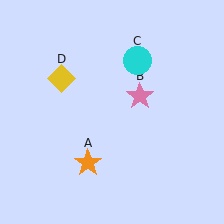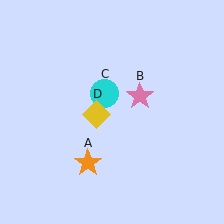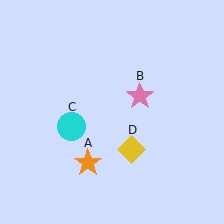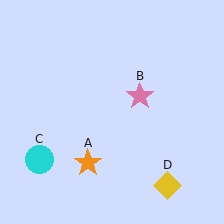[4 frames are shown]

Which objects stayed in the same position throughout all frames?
Orange star (object A) and pink star (object B) remained stationary.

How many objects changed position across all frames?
2 objects changed position: cyan circle (object C), yellow diamond (object D).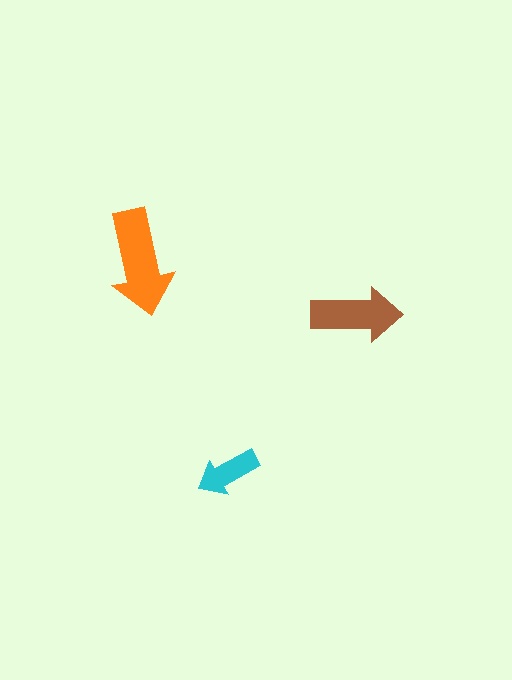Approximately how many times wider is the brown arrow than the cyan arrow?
About 1.5 times wider.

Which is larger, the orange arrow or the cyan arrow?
The orange one.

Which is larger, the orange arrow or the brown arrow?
The orange one.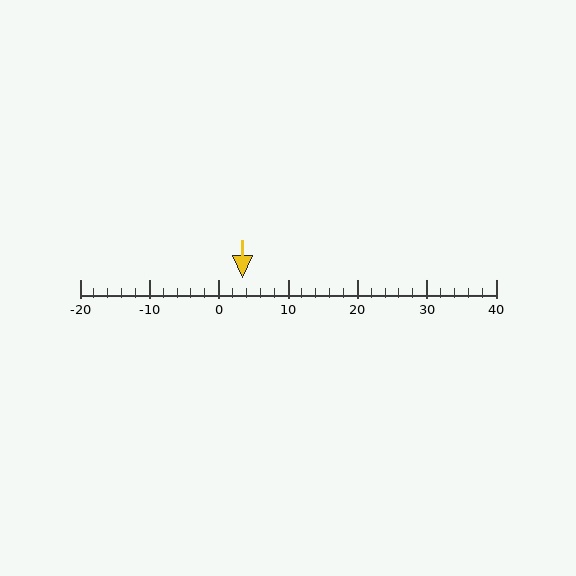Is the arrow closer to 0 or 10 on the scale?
The arrow is closer to 0.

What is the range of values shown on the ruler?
The ruler shows values from -20 to 40.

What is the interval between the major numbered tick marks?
The major tick marks are spaced 10 units apart.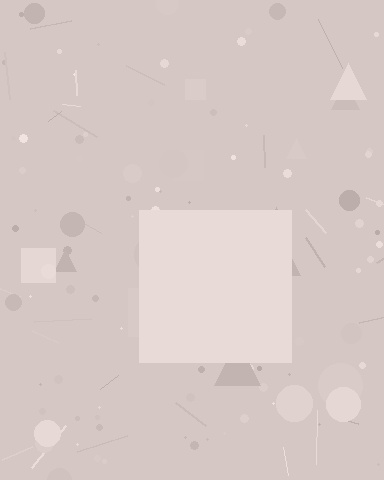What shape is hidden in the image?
A square is hidden in the image.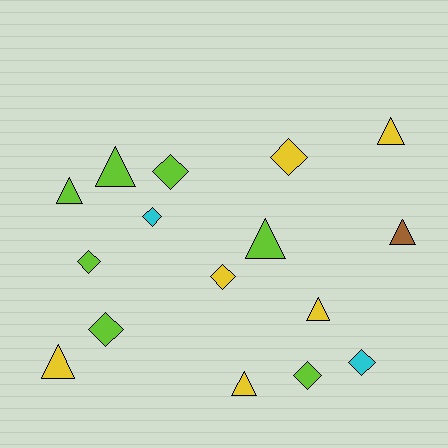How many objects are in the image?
There are 16 objects.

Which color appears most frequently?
Lime, with 7 objects.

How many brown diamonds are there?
There are no brown diamonds.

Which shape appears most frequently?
Diamond, with 8 objects.